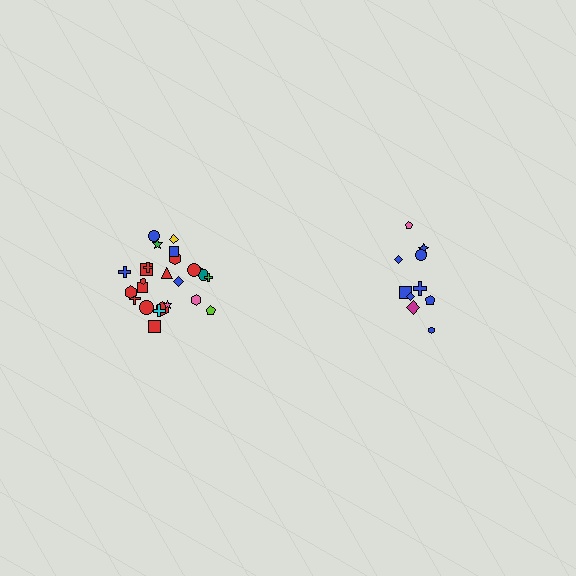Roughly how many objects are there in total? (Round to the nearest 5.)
Roughly 35 objects in total.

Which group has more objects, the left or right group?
The left group.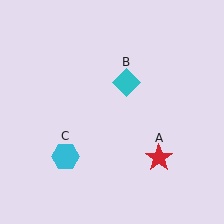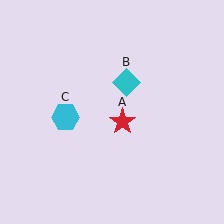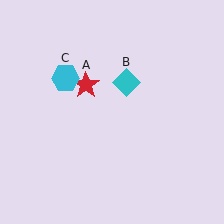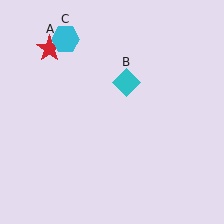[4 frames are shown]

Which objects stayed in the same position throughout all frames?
Cyan diamond (object B) remained stationary.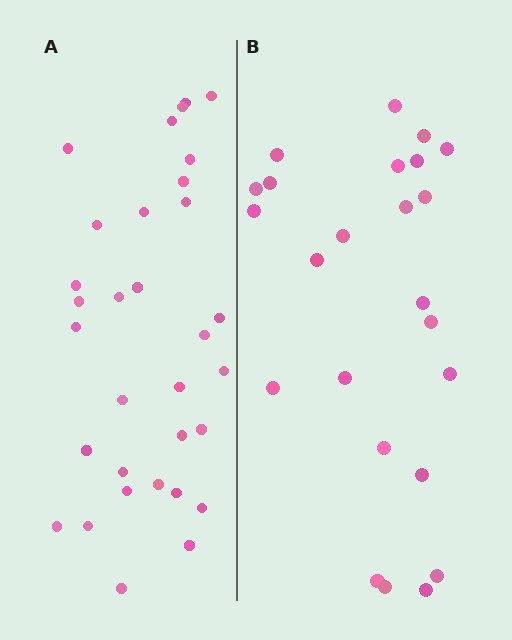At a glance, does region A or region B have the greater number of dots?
Region A (the left region) has more dots.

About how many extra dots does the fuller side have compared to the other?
Region A has roughly 8 or so more dots than region B.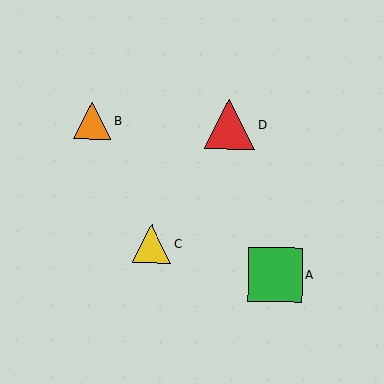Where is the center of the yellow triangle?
The center of the yellow triangle is at (152, 244).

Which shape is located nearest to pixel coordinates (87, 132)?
The orange triangle (labeled B) at (92, 120) is nearest to that location.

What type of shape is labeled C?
Shape C is a yellow triangle.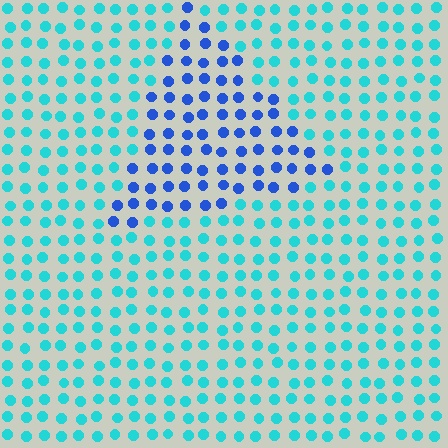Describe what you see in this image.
The image is filled with small cyan elements in a uniform arrangement. A triangle-shaped region is visible where the elements are tinted to a slightly different hue, forming a subtle color boundary.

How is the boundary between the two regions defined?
The boundary is defined purely by a slight shift in hue (about 44 degrees). Spacing, size, and orientation are identical on both sides.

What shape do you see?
I see a triangle.